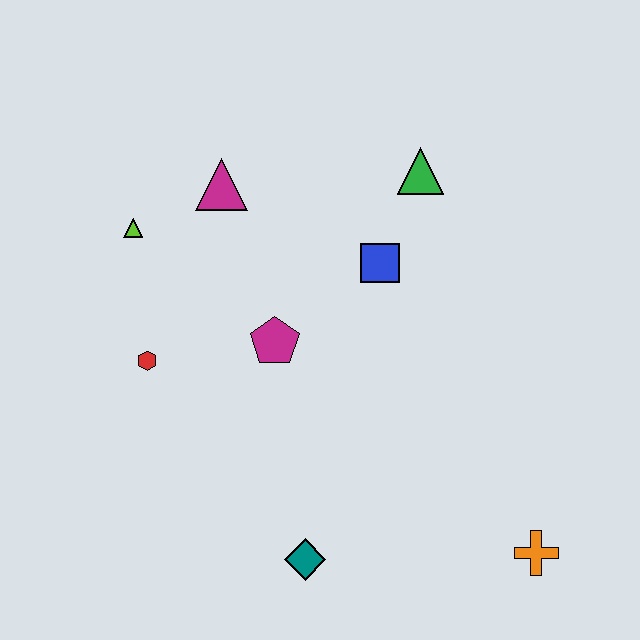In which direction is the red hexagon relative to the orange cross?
The red hexagon is to the left of the orange cross.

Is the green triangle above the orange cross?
Yes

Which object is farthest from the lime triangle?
The orange cross is farthest from the lime triangle.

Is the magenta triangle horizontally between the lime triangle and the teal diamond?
Yes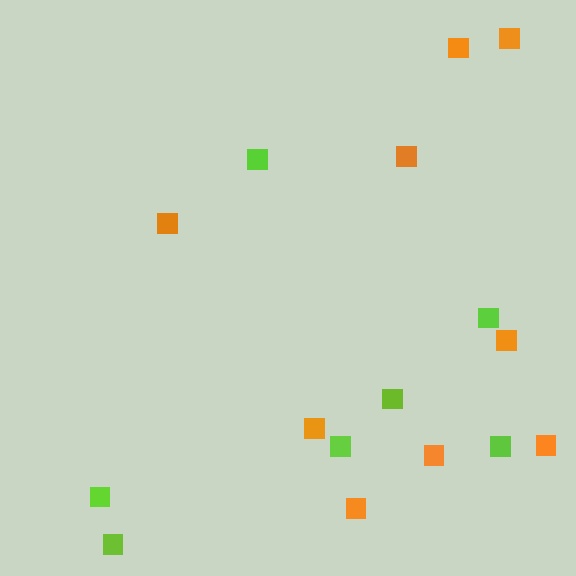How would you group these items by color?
There are 2 groups: one group of orange squares (9) and one group of lime squares (7).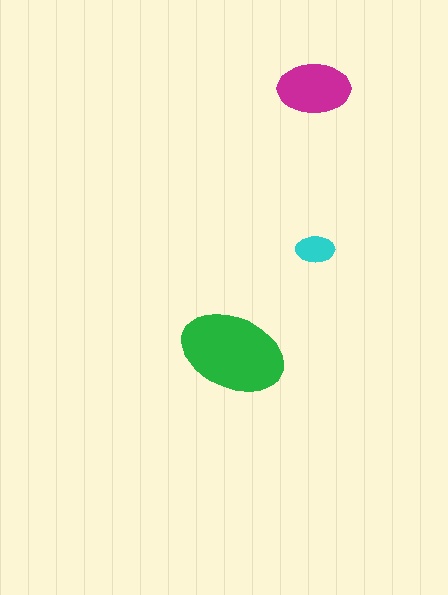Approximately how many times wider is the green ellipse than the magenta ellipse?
About 1.5 times wider.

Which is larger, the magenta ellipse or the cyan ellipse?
The magenta one.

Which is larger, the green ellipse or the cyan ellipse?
The green one.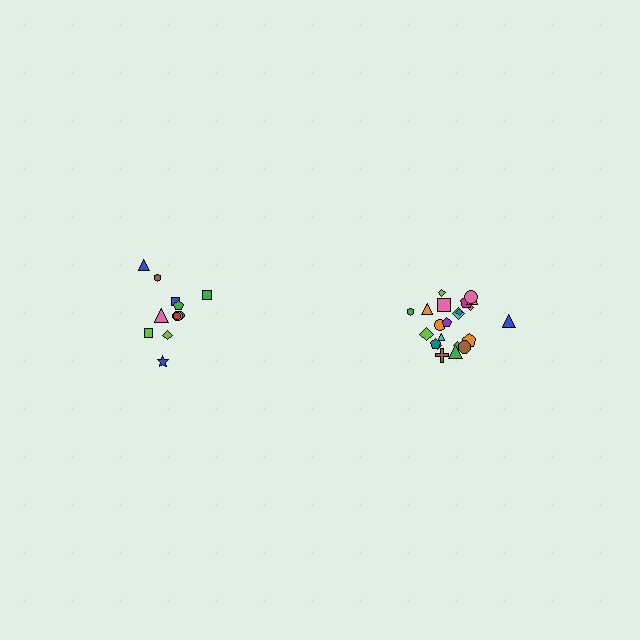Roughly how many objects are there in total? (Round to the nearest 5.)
Roughly 35 objects in total.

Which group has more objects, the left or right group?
The right group.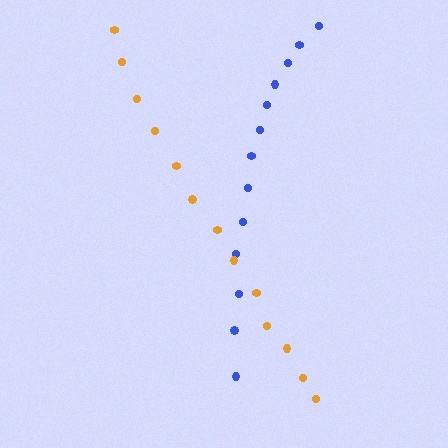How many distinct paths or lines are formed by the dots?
There are 2 distinct paths.